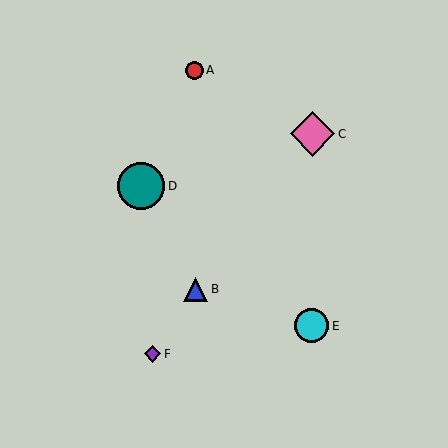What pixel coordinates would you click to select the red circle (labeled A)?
Click at (194, 70) to select the red circle A.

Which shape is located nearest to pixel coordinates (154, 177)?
The teal circle (labeled D) at (141, 186) is nearest to that location.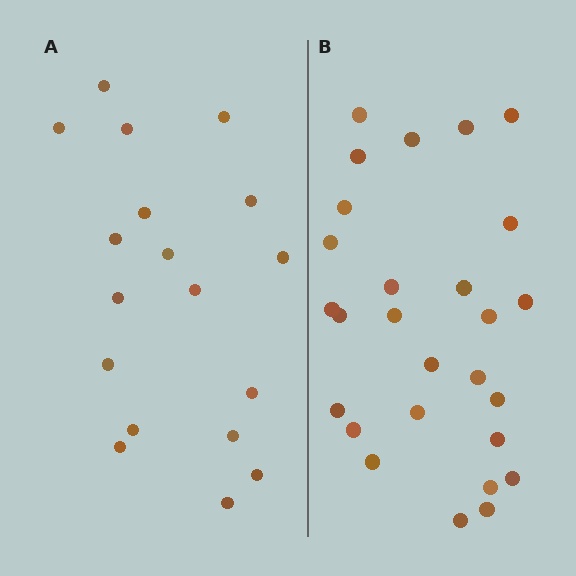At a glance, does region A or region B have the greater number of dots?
Region B (the right region) has more dots.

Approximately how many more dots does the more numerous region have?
Region B has roughly 8 or so more dots than region A.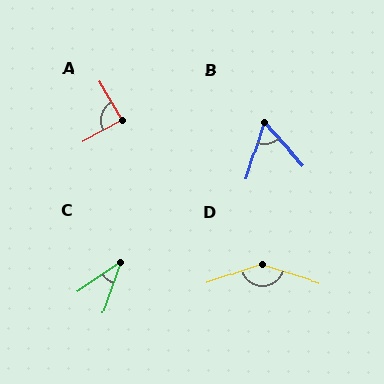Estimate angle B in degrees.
Approximately 59 degrees.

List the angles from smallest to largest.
C (37°), B (59°), A (88°), D (143°).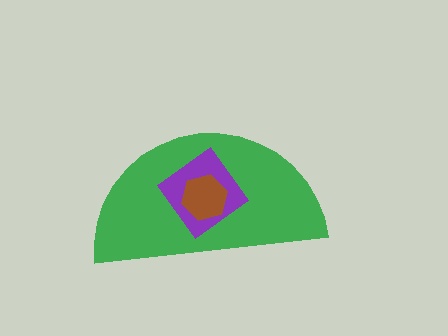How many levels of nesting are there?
3.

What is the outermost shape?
The green semicircle.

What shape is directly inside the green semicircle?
The purple diamond.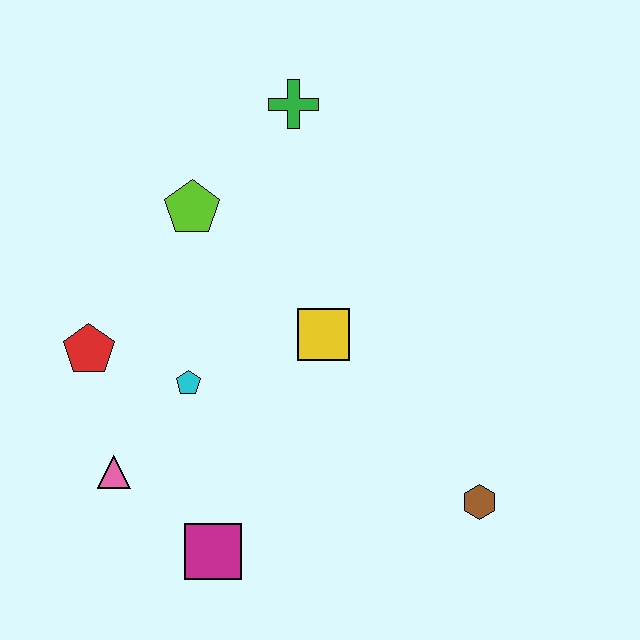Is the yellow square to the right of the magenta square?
Yes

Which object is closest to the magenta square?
The pink triangle is closest to the magenta square.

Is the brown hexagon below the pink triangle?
Yes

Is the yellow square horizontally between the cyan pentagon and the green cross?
No